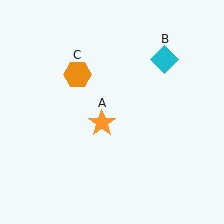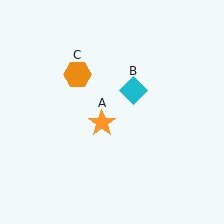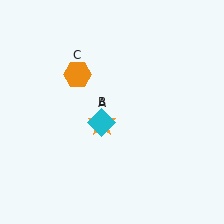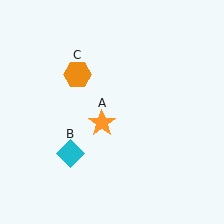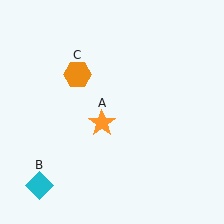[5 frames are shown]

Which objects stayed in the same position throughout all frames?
Orange star (object A) and orange hexagon (object C) remained stationary.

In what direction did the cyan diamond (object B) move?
The cyan diamond (object B) moved down and to the left.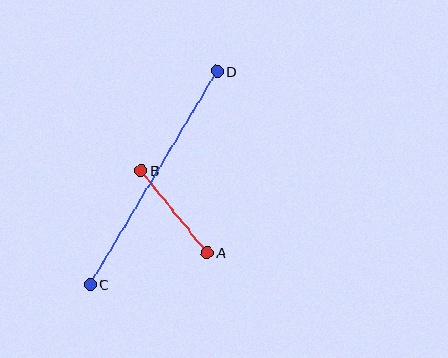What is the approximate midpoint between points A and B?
The midpoint is at approximately (174, 212) pixels.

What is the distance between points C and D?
The distance is approximately 248 pixels.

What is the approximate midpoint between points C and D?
The midpoint is at approximately (154, 178) pixels.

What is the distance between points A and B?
The distance is approximately 106 pixels.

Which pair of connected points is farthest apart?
Points C and D are farthest apart.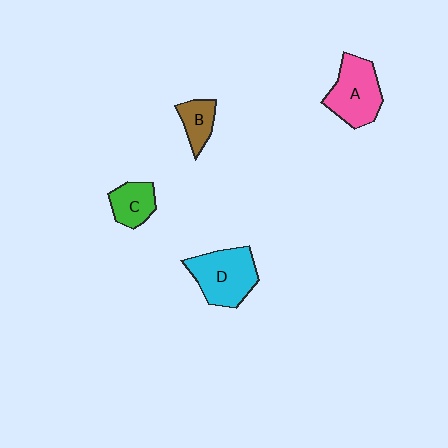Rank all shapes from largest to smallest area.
From largest to smallest: D (cyan), A (pink), C (green), B (brown).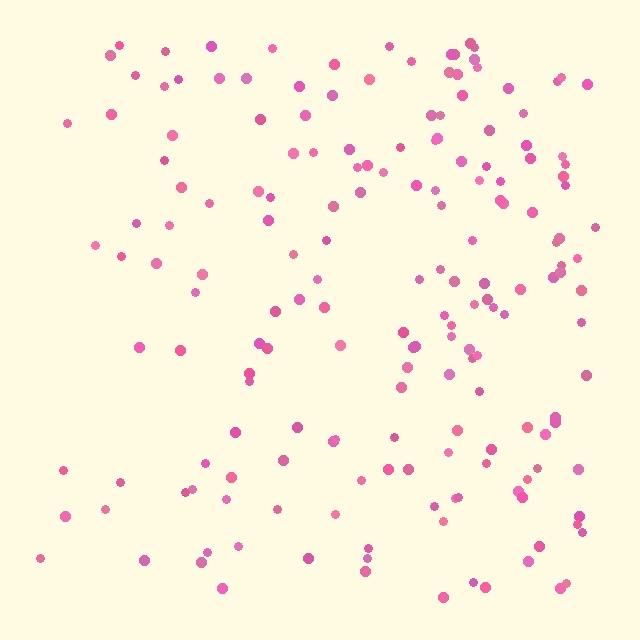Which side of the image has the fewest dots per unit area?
The left.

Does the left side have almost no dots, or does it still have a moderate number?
Still a moderate number, just noticeably fewer than the right.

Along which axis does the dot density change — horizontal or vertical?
Horizontal.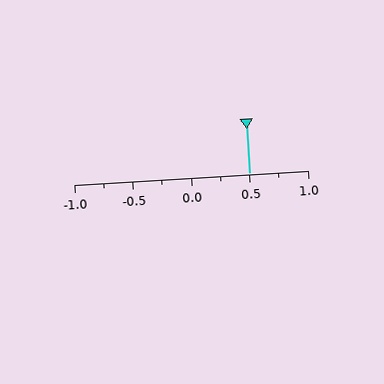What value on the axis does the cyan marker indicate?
The marker indicates approximately 0.5.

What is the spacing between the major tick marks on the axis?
The major ticks are spaced 0.5 apart.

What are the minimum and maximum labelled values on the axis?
The axis runs from -1.0 to 1.0.